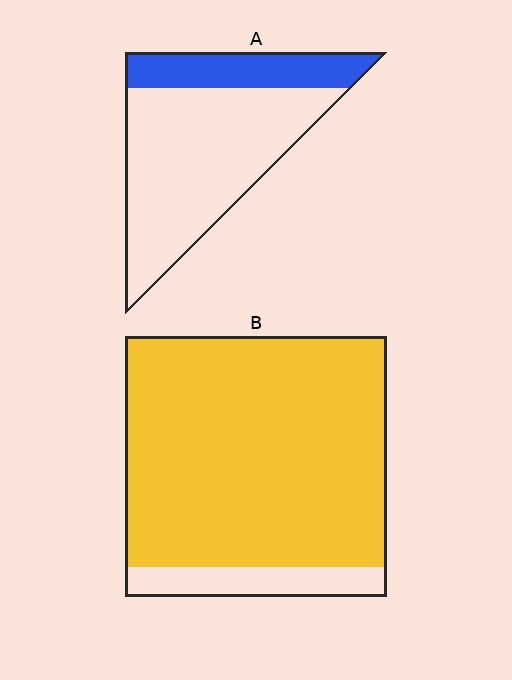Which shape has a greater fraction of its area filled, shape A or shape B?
Shape B.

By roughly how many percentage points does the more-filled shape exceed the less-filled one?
By roughly 65 percentage points (B over A).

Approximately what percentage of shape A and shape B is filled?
A is approximately 25% and B is approximately 90%.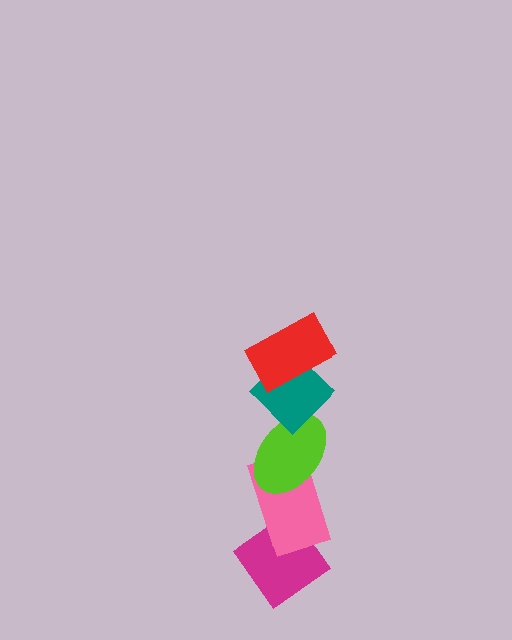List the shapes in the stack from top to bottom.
From top to bottom: the red rectangle, the teal diamond, the lime ellipse, the pink rectangle, the magenta diamond.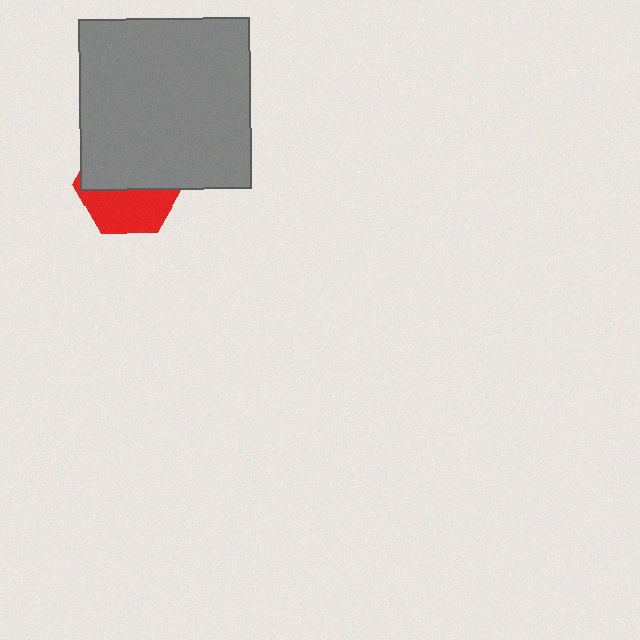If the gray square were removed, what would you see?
You would see the complete red hexagon.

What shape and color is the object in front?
The object in front is a gray square.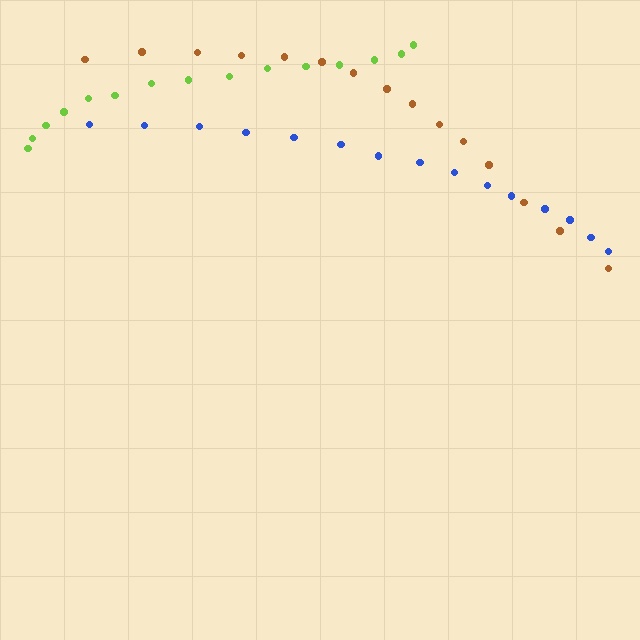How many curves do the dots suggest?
There are 3 distinct paths.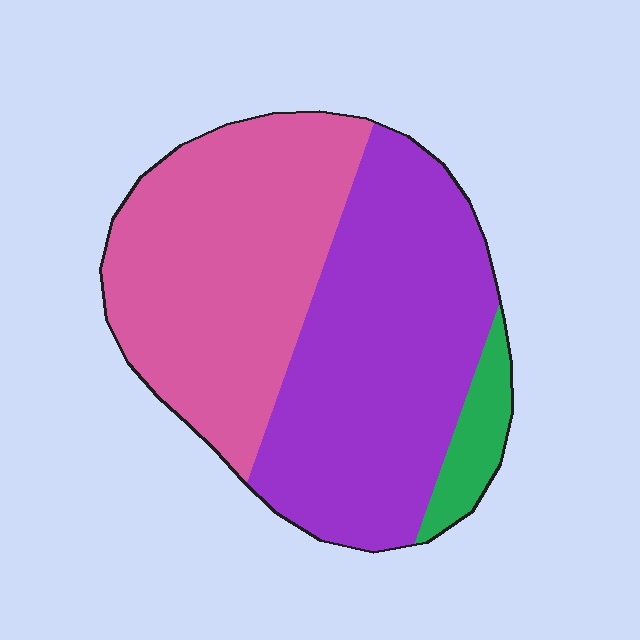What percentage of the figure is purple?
Purple covers 48% of the figure.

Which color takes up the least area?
Green, at roughly 5%.